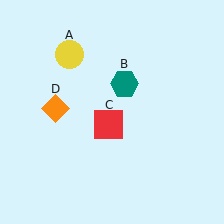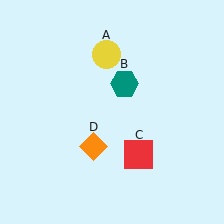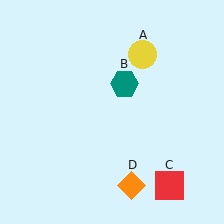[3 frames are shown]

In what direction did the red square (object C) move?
The red square (object C) moved down and to the right.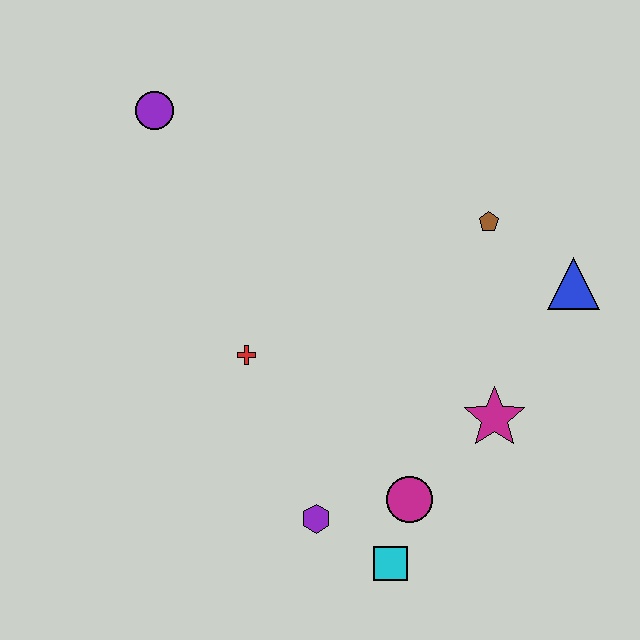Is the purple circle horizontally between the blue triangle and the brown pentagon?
No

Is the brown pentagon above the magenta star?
Yes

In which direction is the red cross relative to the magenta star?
The red cross is to the left of the magenta star.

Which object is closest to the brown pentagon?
The blue triangle is closest to the brown pentagon.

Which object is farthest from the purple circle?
The cyan square is farthest from the purple circle.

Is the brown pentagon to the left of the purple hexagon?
No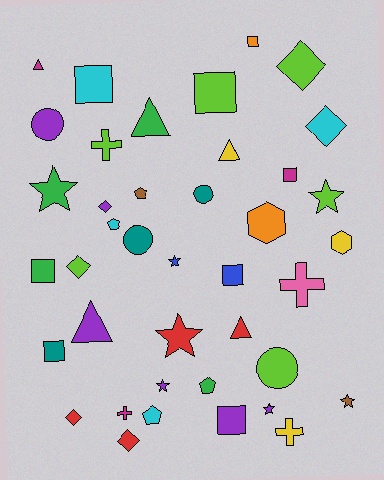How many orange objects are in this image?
There are 2 orange objects.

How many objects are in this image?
There are 40 objects.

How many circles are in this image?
There are 4 circles.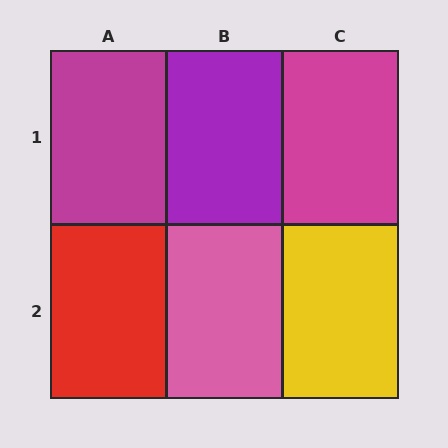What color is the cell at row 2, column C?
Yellow.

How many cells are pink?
1 cell is pink.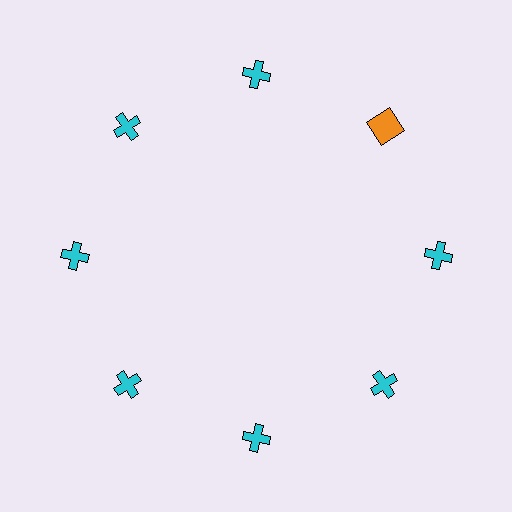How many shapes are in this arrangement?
There are 8 shapes arranged in a ring pattern.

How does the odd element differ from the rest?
It differs in both color (orange instead of cyan) and shape (square instead of cross).